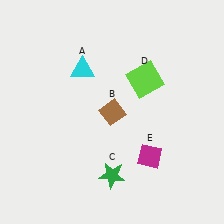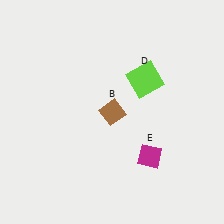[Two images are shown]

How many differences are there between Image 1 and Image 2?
There are 2 differences between the two images.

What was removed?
The cyan triangle (A), the green star (C) were removed in Image 2.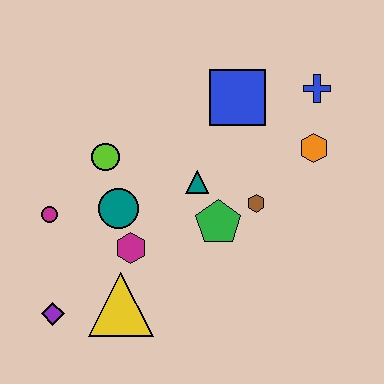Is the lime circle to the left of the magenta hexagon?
Yes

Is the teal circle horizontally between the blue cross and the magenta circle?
Yes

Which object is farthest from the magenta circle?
The blue cross is farthest from the magenta circle.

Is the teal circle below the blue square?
Yes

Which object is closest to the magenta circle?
The teal circle is closest to the magenta circle.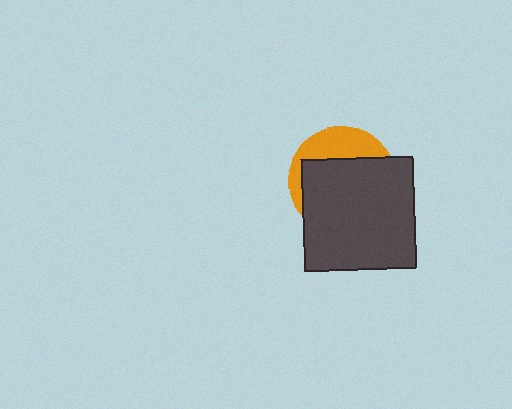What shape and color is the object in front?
The object in front is a dark gray square.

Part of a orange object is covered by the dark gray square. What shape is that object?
It is a circle.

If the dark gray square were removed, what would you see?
You would see the complete orange circle.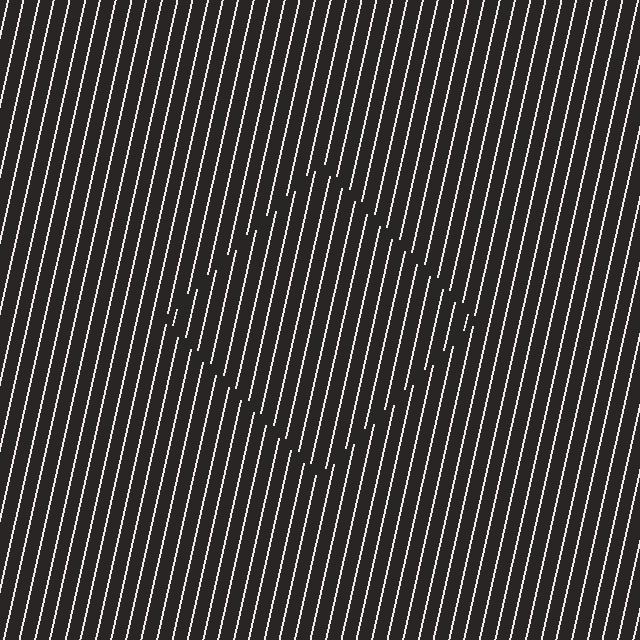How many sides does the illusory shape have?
4 sides — the line-ends trace a square.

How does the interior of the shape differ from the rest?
The interior of the shape contains the same grating, shifted by half a period — the contour is defined by the phase discontinuity where line-ends from the inner and outer gratings abut.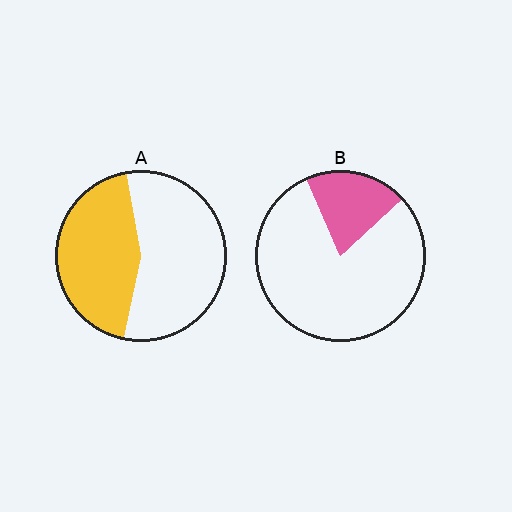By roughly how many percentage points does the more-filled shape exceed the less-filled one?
By roughly 25 percentage points (A over B).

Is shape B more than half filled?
No.